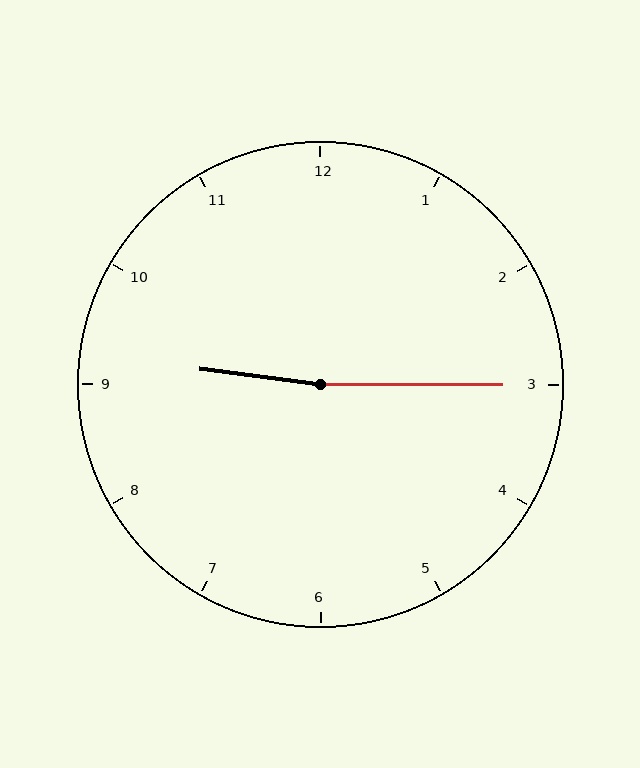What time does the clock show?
9:15.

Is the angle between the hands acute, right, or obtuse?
It is obtuse.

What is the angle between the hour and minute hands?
Approximately 172 degrees.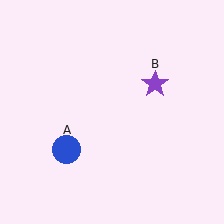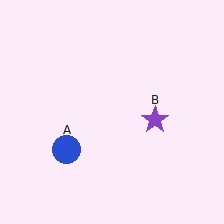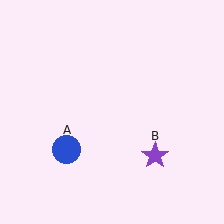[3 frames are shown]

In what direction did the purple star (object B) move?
The purple star (object B) moved down.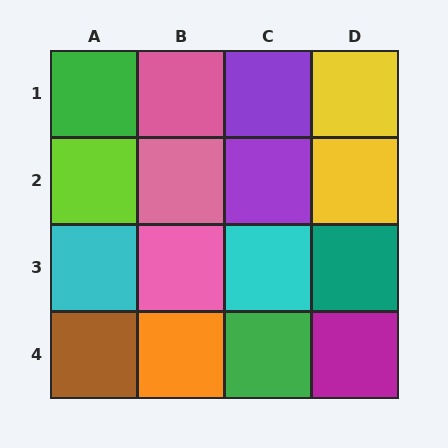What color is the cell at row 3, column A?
Cyan.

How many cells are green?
2 cells are green.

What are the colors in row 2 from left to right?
Lime, pink, purple, yellow.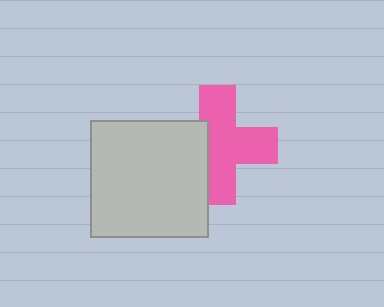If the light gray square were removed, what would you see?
You would see the complete pink cross.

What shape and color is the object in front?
The object in front is a light gray square.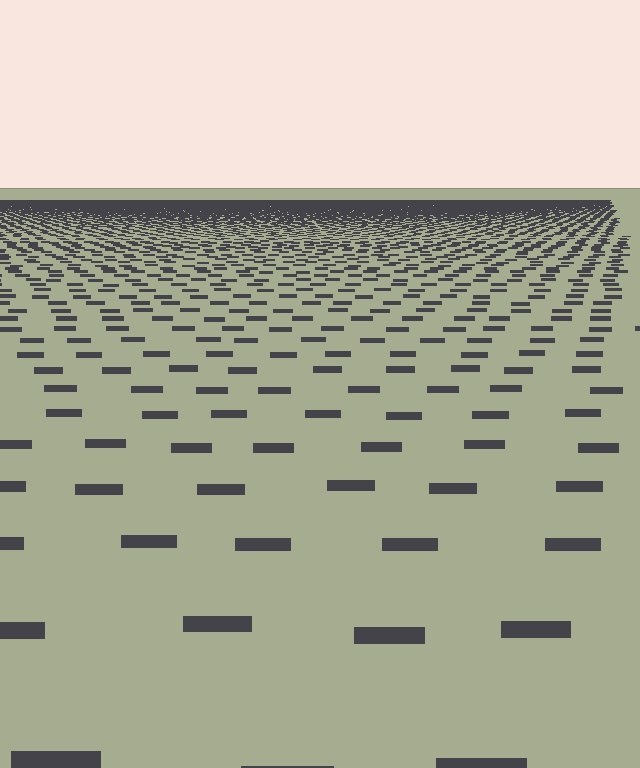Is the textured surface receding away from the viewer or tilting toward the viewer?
The surface is receding away from the viewer. Texture elements get smaller and denser toward the top.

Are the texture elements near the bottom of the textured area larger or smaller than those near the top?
Larger. Near the bottom, elements are closer to the viewer and appear at a bigger on-screen size.